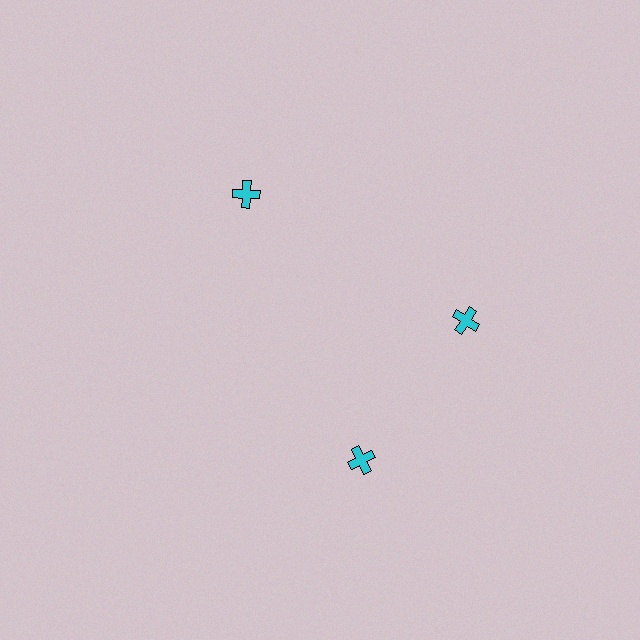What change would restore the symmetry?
The symmetry would be restored by rotating it back into even spacing with its neighbors so that all 3 crosses sit at equal angles and equal distance from the center.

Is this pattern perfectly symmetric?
No. The 3 cyan crosses are arranged in a ring, but one element near the 7 o'clock position is rotated out of alignment along the ring, breaking the 3-fold rotational symmetry.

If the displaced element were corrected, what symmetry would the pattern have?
It would have 3-fold rotational symmetry — the pattern would map onto itself every 120 degrees.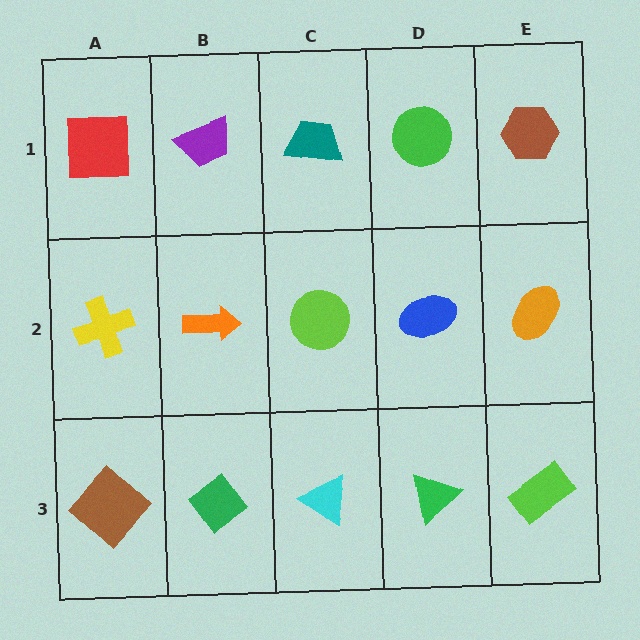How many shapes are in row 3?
5 shapes.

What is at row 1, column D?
A green circle.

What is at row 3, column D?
A green triangle.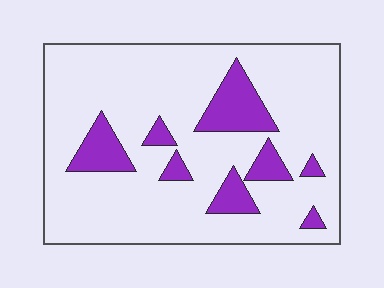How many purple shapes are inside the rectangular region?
8.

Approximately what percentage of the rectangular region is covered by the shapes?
Approximately 15%.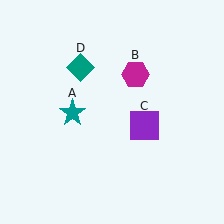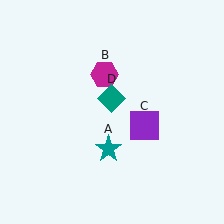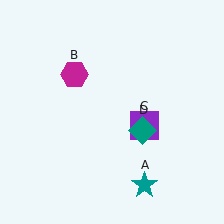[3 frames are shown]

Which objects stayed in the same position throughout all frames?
Purple square (object C) remained stationary.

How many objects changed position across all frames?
3 objects changed position: teal star (object A), magenta hexagon (object B), teal diamond (object D).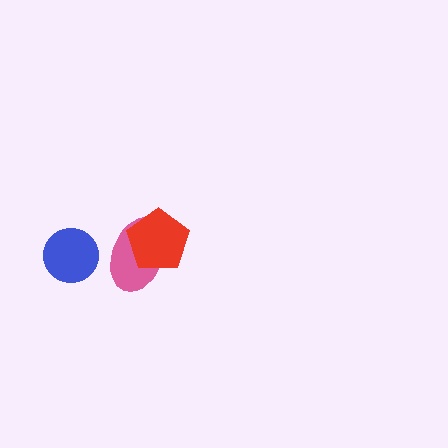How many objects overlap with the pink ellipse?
1 object overlaps with the pink ellipse.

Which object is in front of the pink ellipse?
The red pentagon is in front of the pink ellipse.